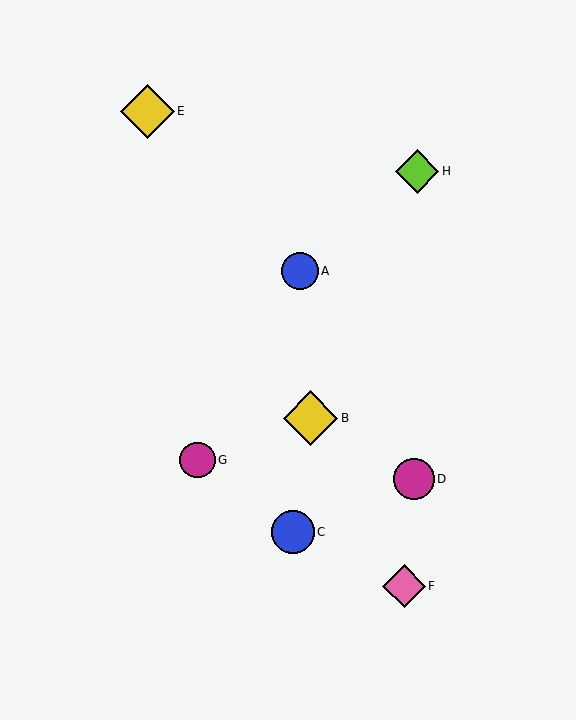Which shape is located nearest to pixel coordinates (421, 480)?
The magenta circle (labeled D) at (414, 479) is nearest to that location.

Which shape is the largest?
The yellow diamond (labeled B) is the largest.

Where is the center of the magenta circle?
The center of the magenta circle is at (198, 460).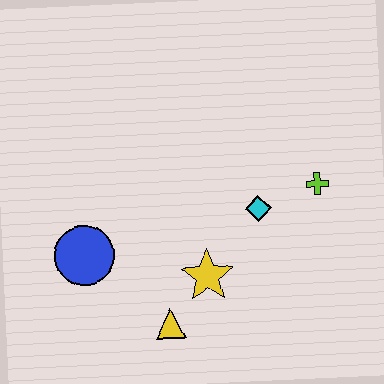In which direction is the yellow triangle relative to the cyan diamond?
The yellow triangle is below the cyan diamond.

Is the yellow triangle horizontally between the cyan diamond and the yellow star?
No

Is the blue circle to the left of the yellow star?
Yes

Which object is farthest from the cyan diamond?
The blue circle is farthest from the cyan diamond.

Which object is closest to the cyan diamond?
The lime cross is closest to the cyan diamond.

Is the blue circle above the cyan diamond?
No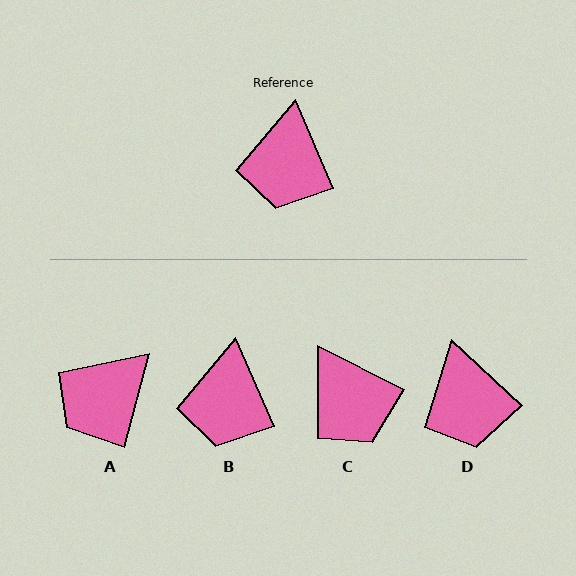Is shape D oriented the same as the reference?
No, it is off by about 23 degrees.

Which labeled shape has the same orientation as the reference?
B.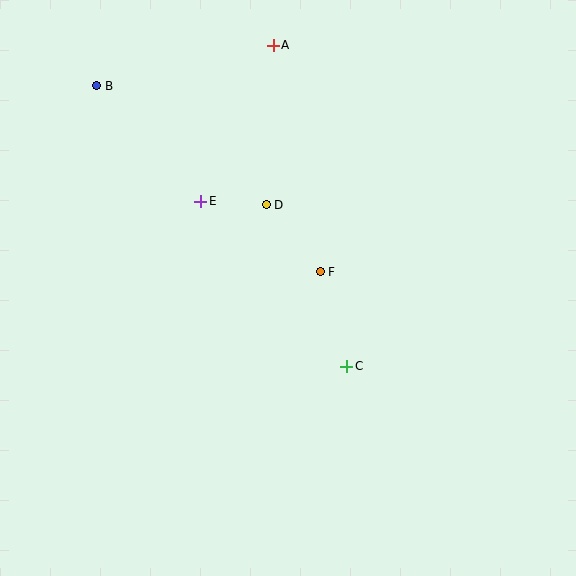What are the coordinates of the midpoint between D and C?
The midpoint between D and C is at (306, 285).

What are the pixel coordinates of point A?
Point A is at (273, 45).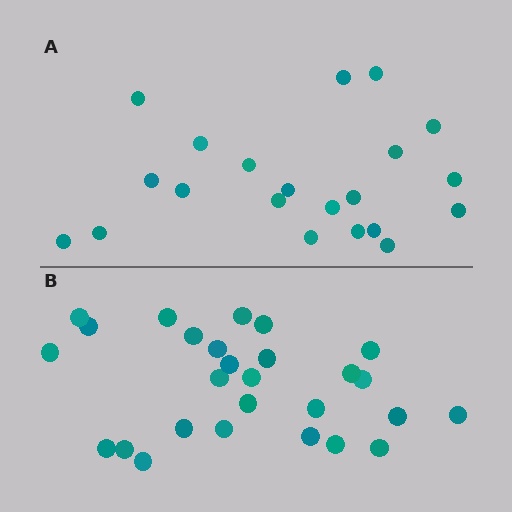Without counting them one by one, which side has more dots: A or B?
Region B (the bottom region) has more dots.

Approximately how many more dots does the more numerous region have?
Region B has about 6 more dots than region A.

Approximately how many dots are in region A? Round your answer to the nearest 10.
About 20 dots. (The exact count is 21, which rounds to 20.)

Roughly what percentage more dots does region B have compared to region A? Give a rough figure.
About 30% more.